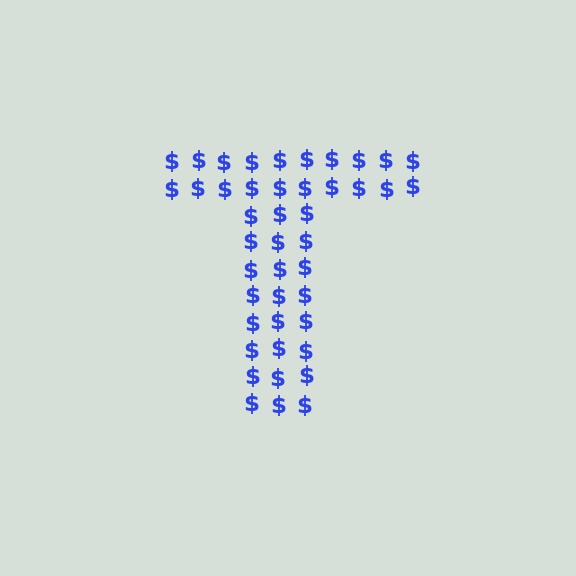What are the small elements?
The small elements are dollar signs.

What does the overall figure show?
The overall figure shows the letter T.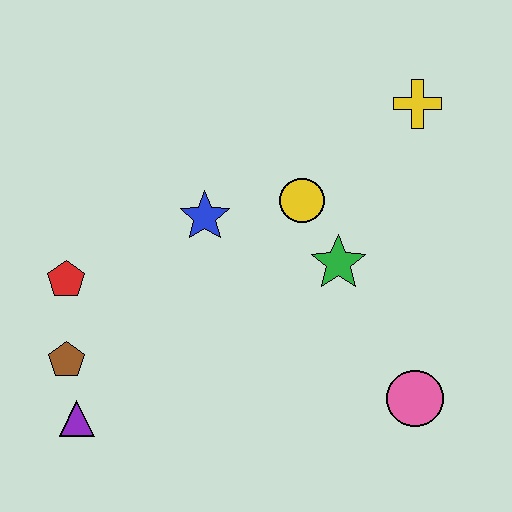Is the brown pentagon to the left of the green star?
Yes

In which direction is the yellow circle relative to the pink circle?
The yellow circle is above the pink circle.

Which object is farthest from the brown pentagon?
The yellow cross is farthest from the brown pentagon.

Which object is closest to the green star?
The yellow circle is closest to the green star.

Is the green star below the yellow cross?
Yes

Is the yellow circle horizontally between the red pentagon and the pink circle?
Yes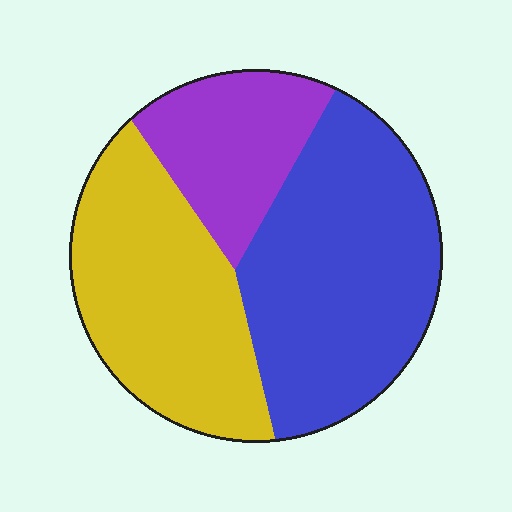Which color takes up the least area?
Purple, at roughly 20%.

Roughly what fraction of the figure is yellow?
Yellow covers 36% of the figure.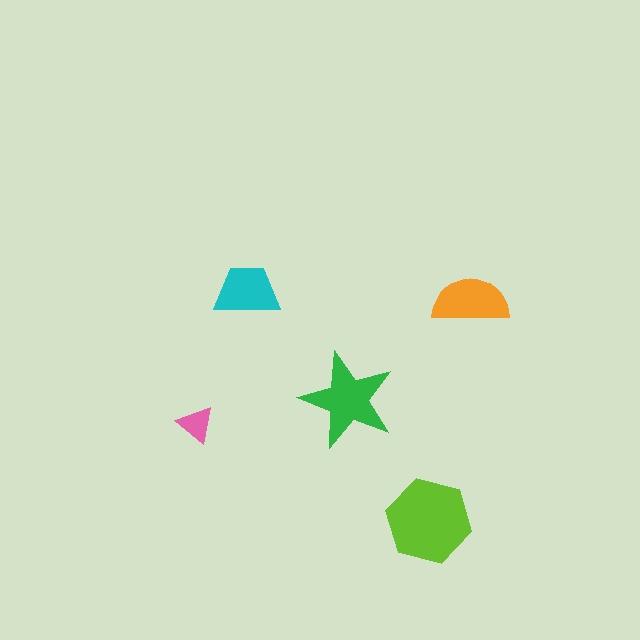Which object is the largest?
The lime hexagon.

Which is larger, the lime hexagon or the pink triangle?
The lime hexagon.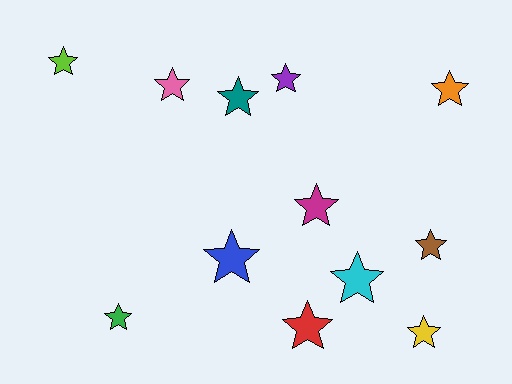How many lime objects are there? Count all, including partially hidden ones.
There is 1 lime object.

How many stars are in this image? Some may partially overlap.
There are 12 stars.